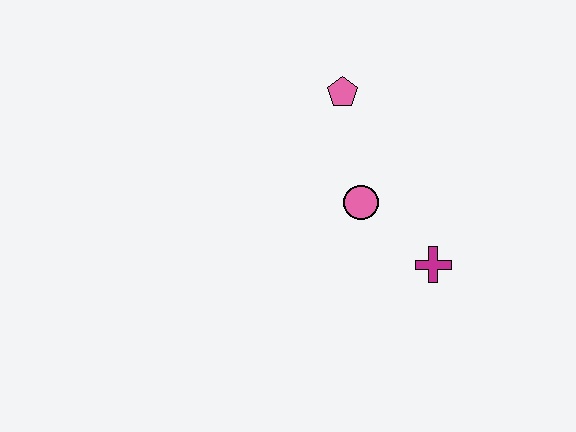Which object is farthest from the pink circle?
The pink pentagon is farthest from the pink circle.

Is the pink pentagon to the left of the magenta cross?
Yes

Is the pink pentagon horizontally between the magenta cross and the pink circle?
No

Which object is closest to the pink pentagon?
The pink circle is closest to the pink pentagon.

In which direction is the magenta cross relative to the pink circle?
The magenta cross is to the right of the pink circle.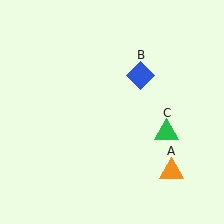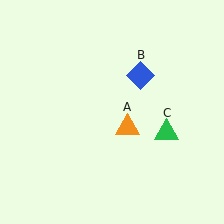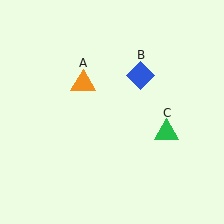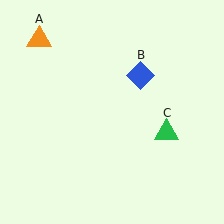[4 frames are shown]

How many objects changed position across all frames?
1 object changed position: orange triangle (object A).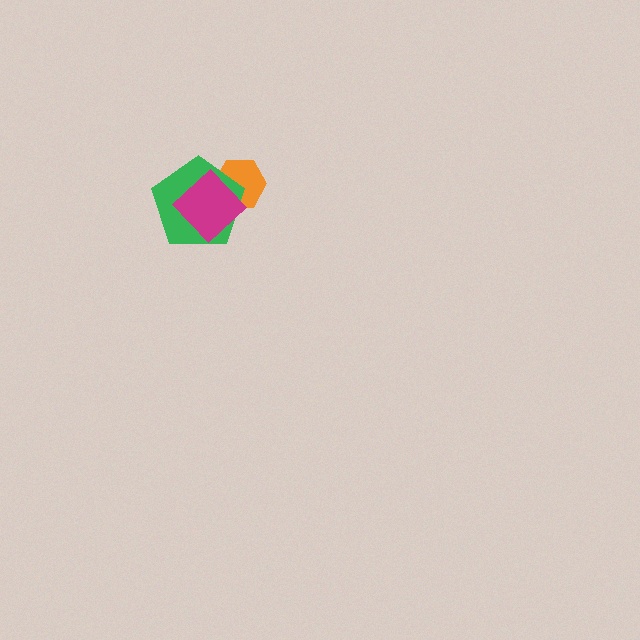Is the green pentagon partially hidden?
Yes, it is partially covered by another shape.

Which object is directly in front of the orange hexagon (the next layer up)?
The green pentagon is directly in front of the orange hexagon.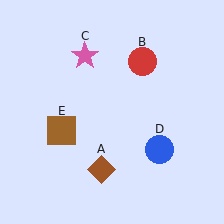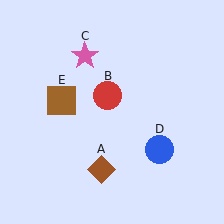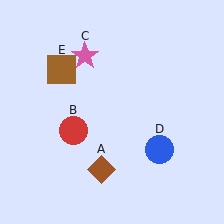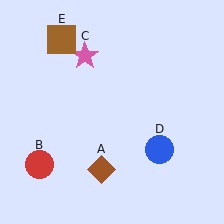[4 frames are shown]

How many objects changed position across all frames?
2 objects changed position: red circle (object B), brown square (object E).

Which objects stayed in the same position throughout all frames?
Brown diamond (object A) and pink star (object C) and blue circle (object D) remained stationary.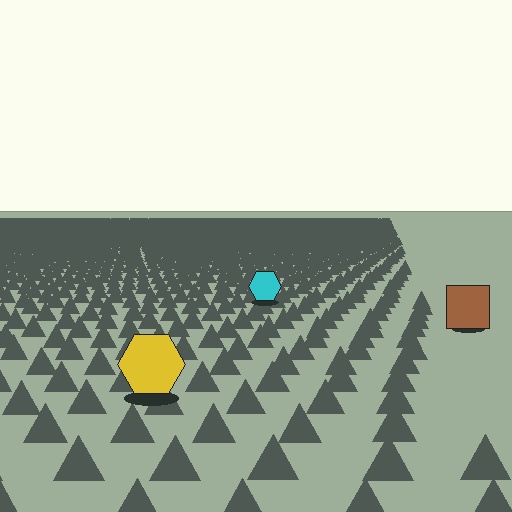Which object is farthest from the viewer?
The cyan hexagon is farthest from the viewer. It appears smaller and the ground texture around it is denser.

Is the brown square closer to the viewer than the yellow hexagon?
No. The yellow hexagon is closer — you can tell from the texture gradient: the ground texture is coarser near it.